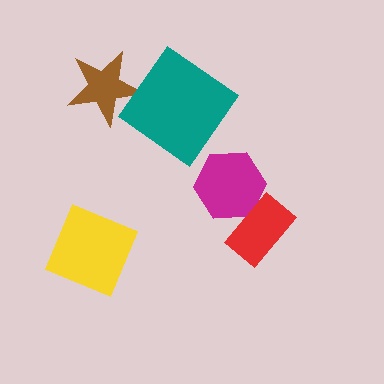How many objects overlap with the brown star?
0 objects overlap with the brown star.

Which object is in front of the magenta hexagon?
The red rectangle is in front of the magenta hexagon.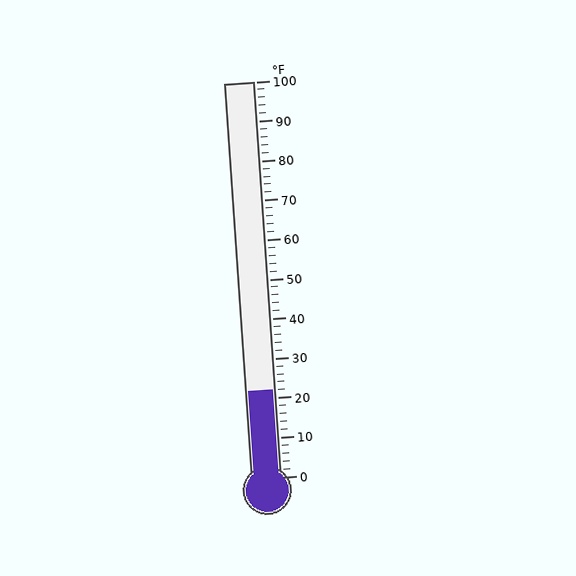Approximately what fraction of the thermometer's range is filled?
The thermometer is filled to approximately 20% of its range.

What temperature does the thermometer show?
The thermometer shows approximately 22°F.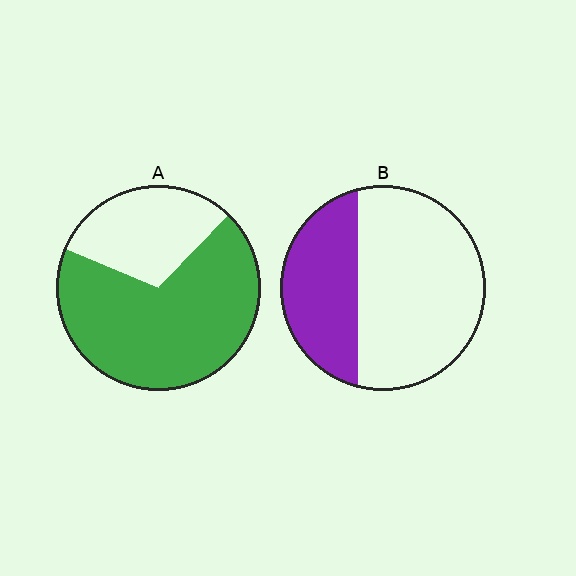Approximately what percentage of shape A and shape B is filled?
A is approximately 70% and B is approximately 35%.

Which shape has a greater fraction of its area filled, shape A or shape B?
Shape A.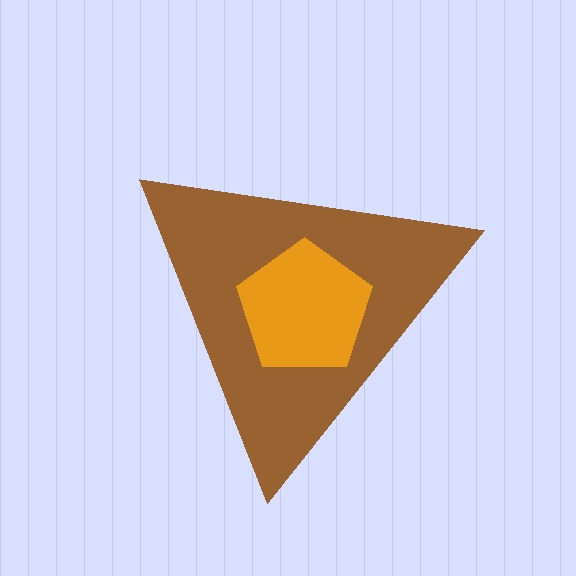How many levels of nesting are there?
2.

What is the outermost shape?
The brown triangle.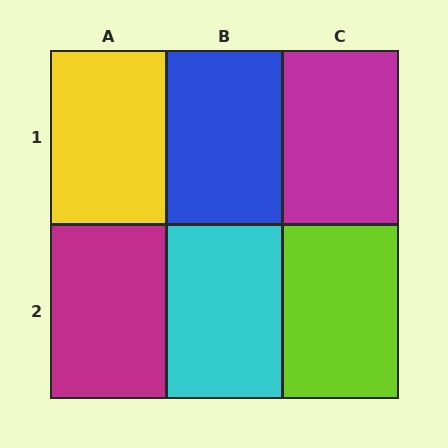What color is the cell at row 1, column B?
Blue.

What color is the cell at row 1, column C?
Magenta.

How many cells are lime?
1 cell is lime.